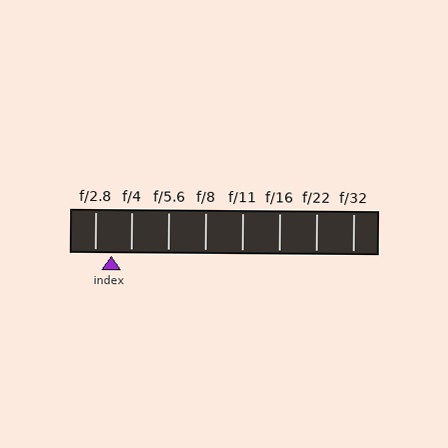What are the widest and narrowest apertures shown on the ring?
The widest aperture shown is f/2.8 and the narrowest is f/32.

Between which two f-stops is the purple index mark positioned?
The index mark is between f/2.8 and f/4.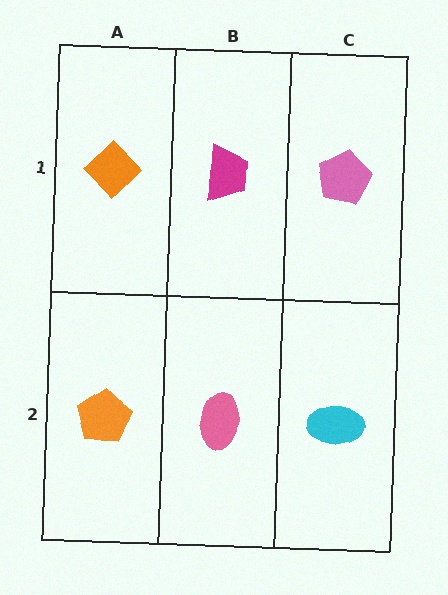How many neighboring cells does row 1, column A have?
2.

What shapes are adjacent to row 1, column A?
An orange pentagon (row 2, column A), a magenta trapezoid (row 1, column B).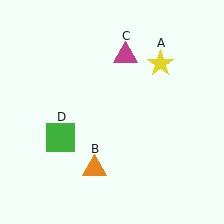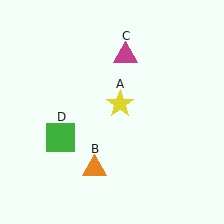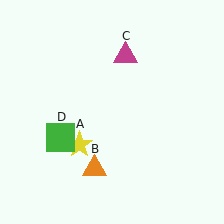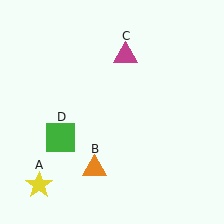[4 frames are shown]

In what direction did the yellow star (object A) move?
The yellow star (object A) moved down and to the left.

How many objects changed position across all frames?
1 object changed position: yellow star (object A).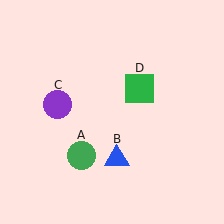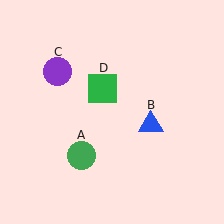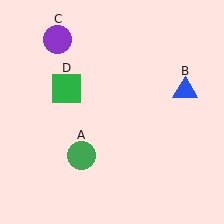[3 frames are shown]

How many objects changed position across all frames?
3 objects changed position: blue triangle (object B), purple circle (object C), green square (object D).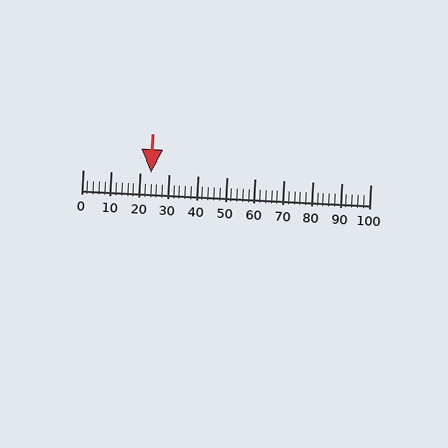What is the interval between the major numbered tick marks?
The major tick marks are spaced 10 units apart.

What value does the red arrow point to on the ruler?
The red arrow points to approximately 24.